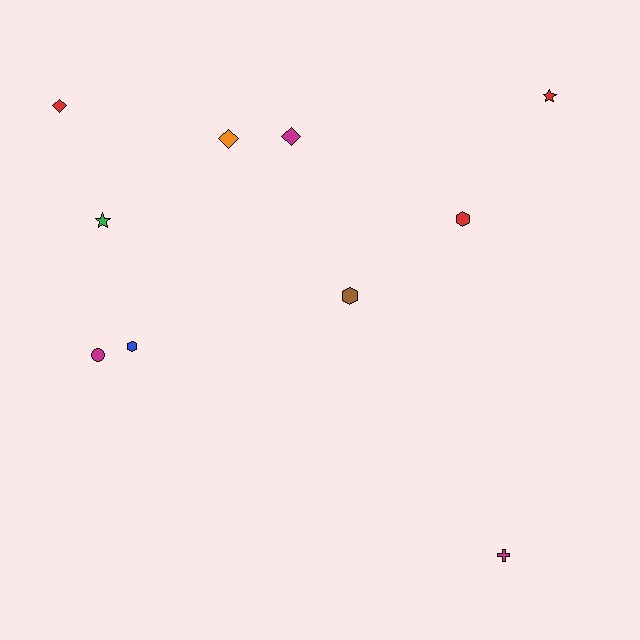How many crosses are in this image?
There is 1 cross.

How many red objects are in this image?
There are 3 red objects.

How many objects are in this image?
There are 10 objects.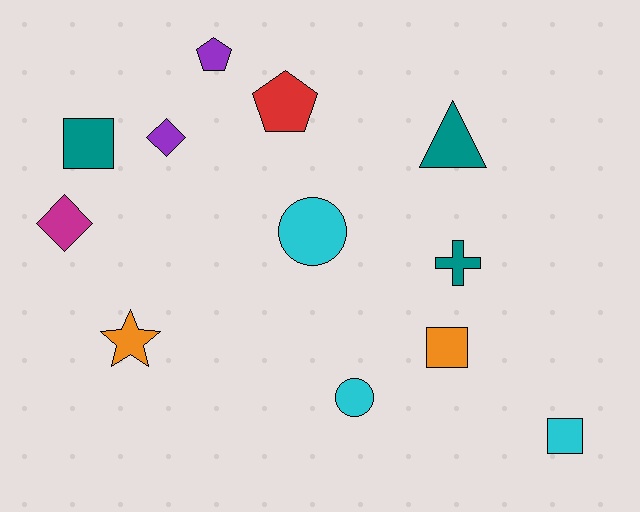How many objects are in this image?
There are 12 objects.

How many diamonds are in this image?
There are 2 diamonds.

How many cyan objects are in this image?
There are 3 cyan objects.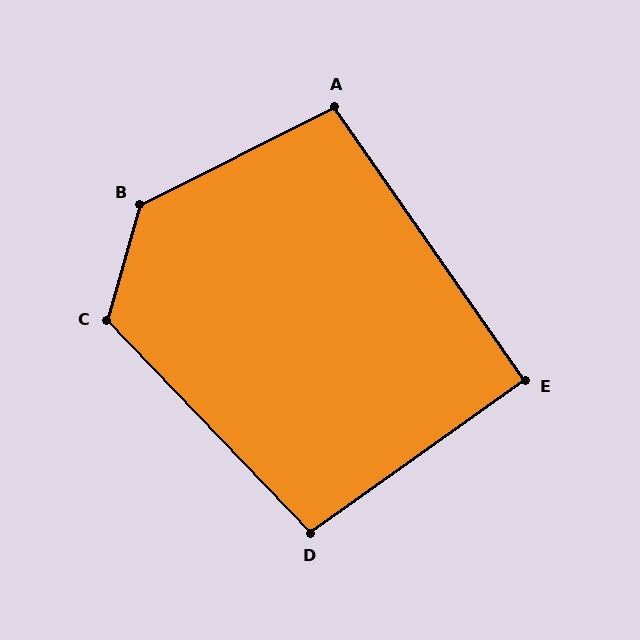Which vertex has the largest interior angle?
B, at approximately 133 degrees.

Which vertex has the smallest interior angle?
E, at approximately 91 degrees.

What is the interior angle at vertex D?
Approximately 98 degrees (obtuse).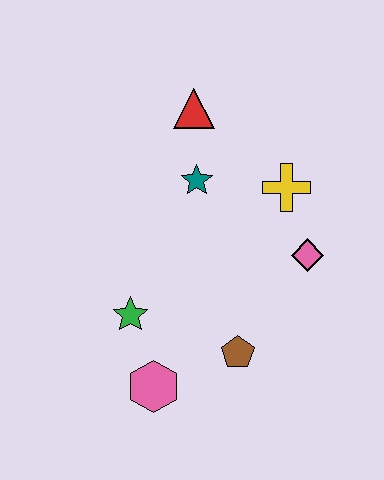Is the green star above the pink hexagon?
Yes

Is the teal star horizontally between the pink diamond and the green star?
Yes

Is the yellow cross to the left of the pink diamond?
Yes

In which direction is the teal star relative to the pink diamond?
The teal star is to the left of the pink diamond.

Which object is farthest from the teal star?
The pink hexagon is farthest from the teal star.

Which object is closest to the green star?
The pink hexagon is closest to the green star.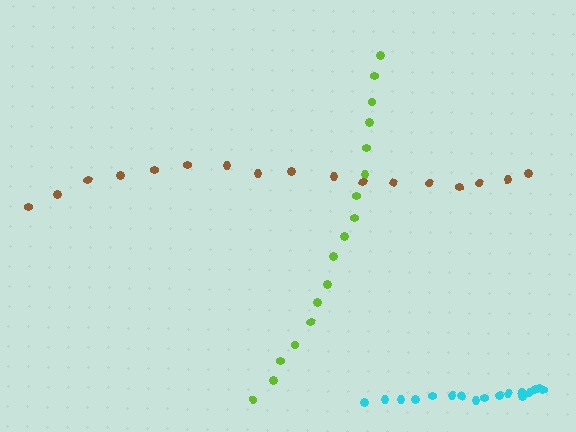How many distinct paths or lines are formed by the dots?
There are 3 distinct paths.